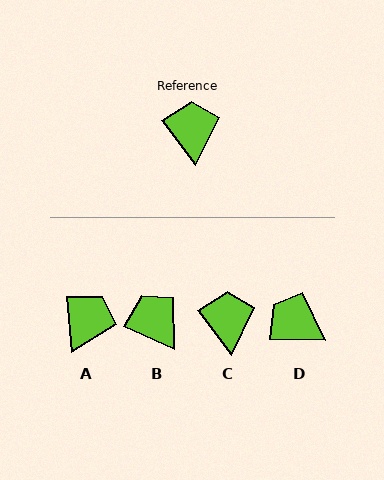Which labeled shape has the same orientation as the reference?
C.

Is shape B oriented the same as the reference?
No, it is off by about 28 degrees.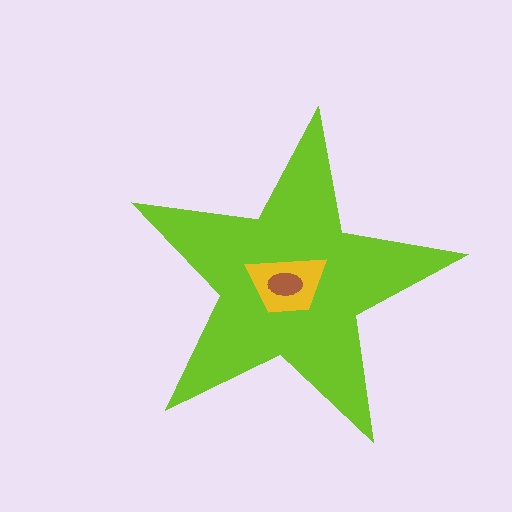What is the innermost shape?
The brown ellipse.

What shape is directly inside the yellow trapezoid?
The brown ellipse.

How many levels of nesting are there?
3.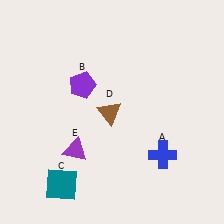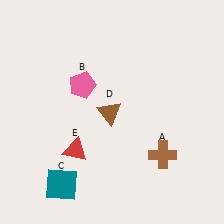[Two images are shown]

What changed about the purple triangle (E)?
In Image 1, E is purple. In Image 2, it changed to red.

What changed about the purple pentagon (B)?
In Image 1, B is purple. In Image 2, it changed to pink.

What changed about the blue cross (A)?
In Image 1, A is blue. In Image 2, it changed to brown.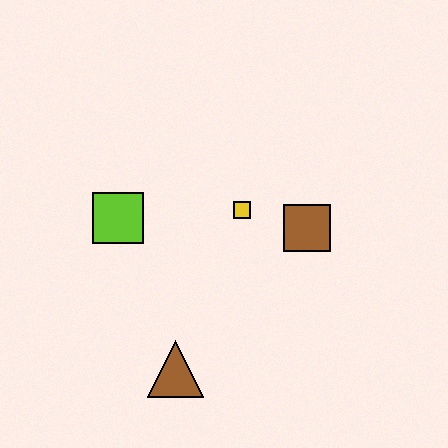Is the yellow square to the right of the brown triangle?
Yes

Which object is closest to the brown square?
The yellow square is closest to the brown square.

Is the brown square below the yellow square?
Yes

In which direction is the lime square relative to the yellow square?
The lime square is to the left of the yellow square.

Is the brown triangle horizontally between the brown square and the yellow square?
No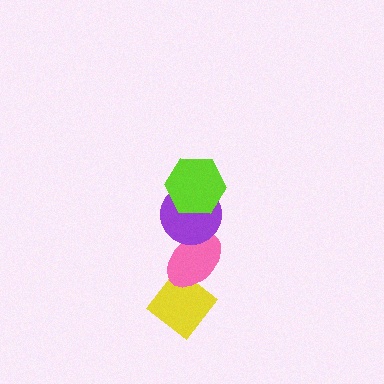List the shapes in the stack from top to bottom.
From top to bottom: the lime hexagon, the purple circle, the pink ellipse, the yellow diamond.